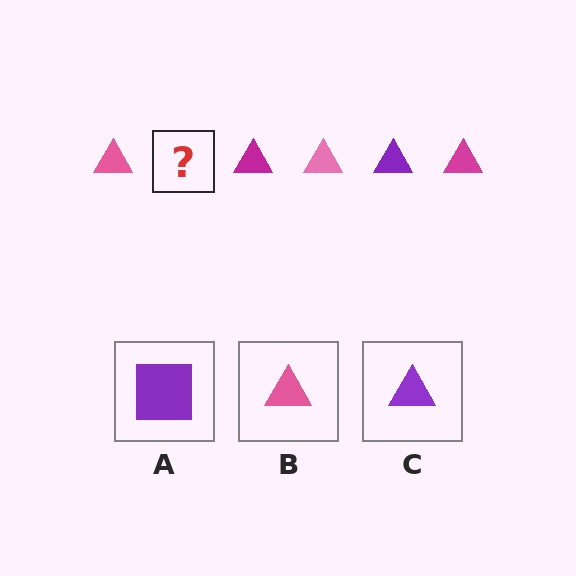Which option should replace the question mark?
Option C.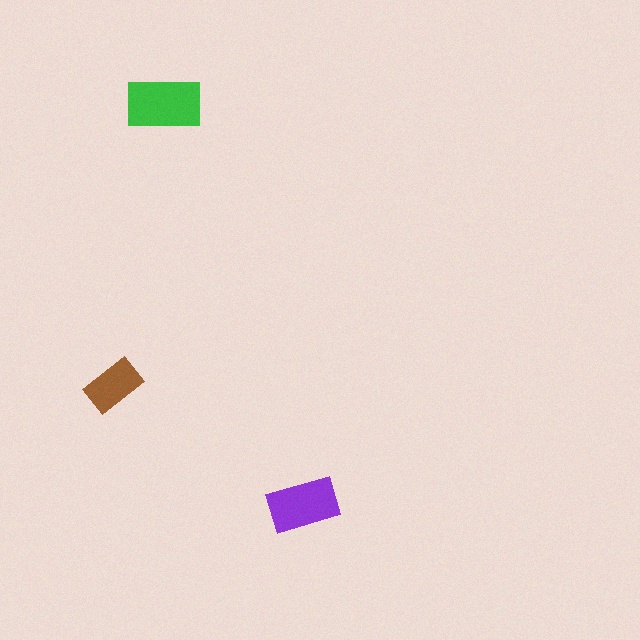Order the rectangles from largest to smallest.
the green one, the purple one, the brown one.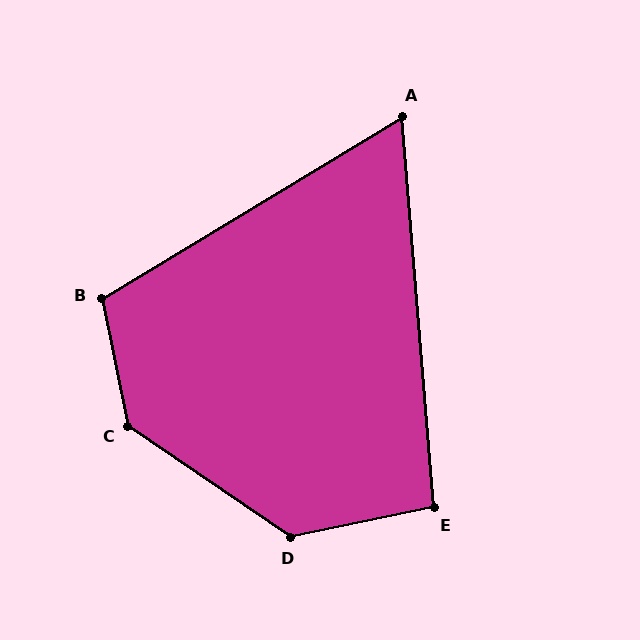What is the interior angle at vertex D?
Approximately 134 degrees (obtuse).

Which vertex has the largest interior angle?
C, at approximately 136 degrees.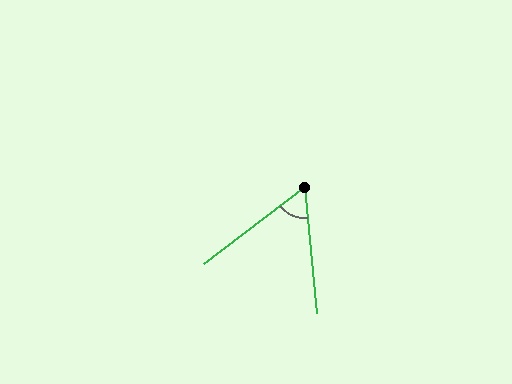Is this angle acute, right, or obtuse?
It is acute.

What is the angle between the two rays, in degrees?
Approximately 58 degrees.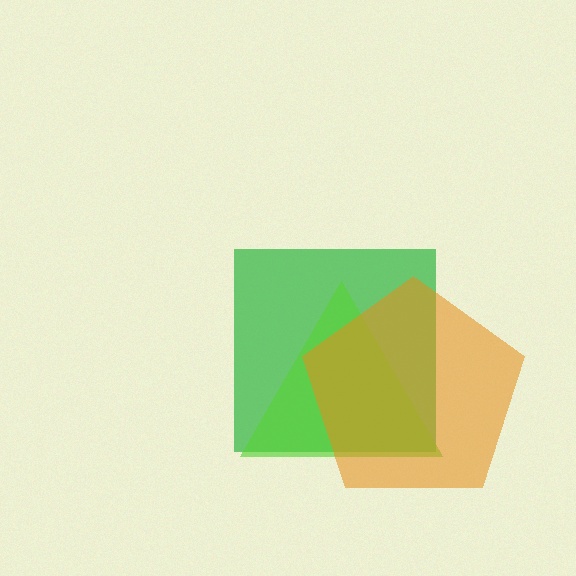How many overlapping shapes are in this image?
There are 3 overlapping shapes in the image.